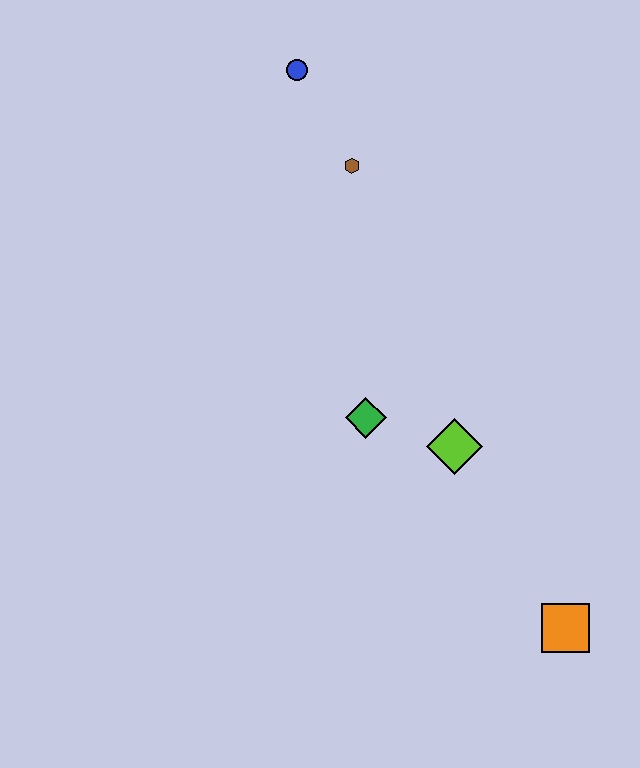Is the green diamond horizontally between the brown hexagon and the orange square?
Yes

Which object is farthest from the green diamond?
The blue circle is farthest from the green diamond.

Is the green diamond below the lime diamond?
No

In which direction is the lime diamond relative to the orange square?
The lime diamond is above the orange square.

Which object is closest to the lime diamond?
The green diamond is closest to the lime diamond.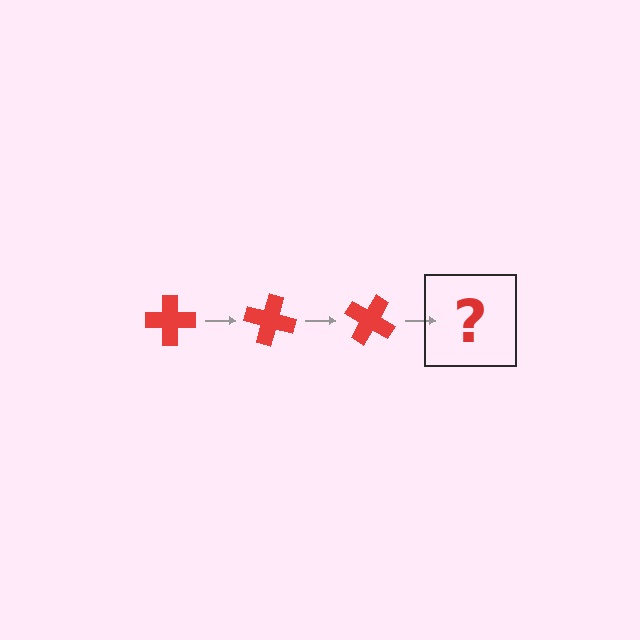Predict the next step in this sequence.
The next step is a red cross rotated 45 degrees.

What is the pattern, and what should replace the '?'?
The pattern is that the cross rotates 15 degrees each step. The '?' should be a red cross rotated 45 degrees.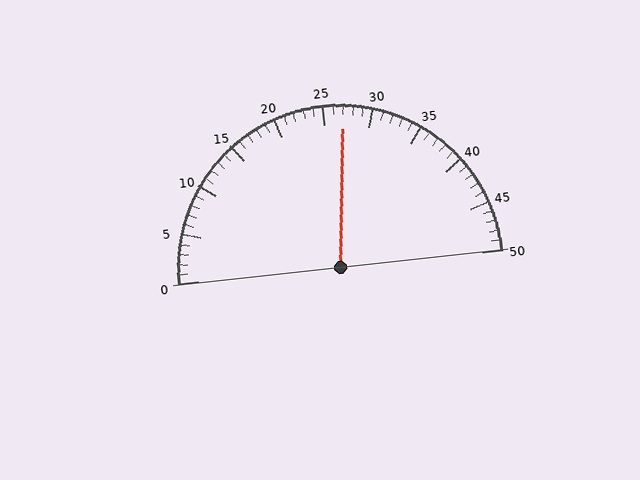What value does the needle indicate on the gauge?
The needle indicates approximately 27.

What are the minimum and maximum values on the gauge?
The gauge ranges from 0 to 50.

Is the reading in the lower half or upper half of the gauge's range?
The reading is in the upper half of the range (0 to 50).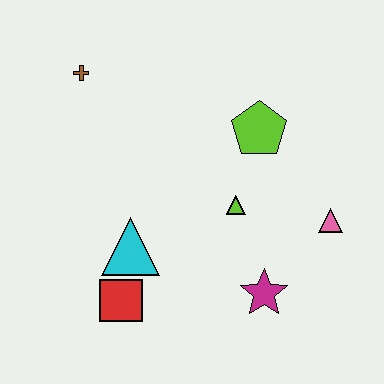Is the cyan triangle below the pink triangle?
Yes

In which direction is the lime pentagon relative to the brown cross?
The lime pentagon is to the right of the brown cross.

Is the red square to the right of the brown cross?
Yes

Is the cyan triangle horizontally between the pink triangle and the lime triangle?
No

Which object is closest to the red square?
The cyan triangle is closest to the red square.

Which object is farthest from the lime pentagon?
The red square is farthest from the lime pentagon.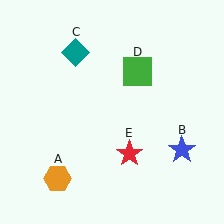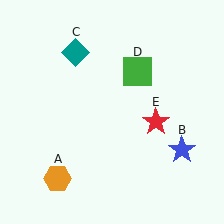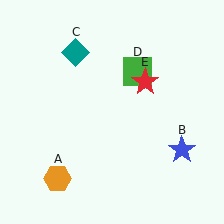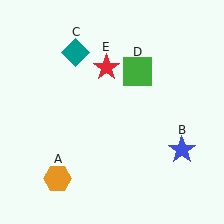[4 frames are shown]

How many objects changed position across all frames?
1 object changed position: red star (object E).